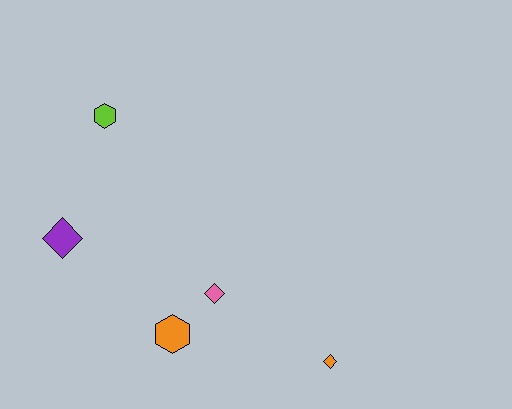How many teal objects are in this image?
There are no teal objects.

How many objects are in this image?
There are 5 objects.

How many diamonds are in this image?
There are 3 diamonds.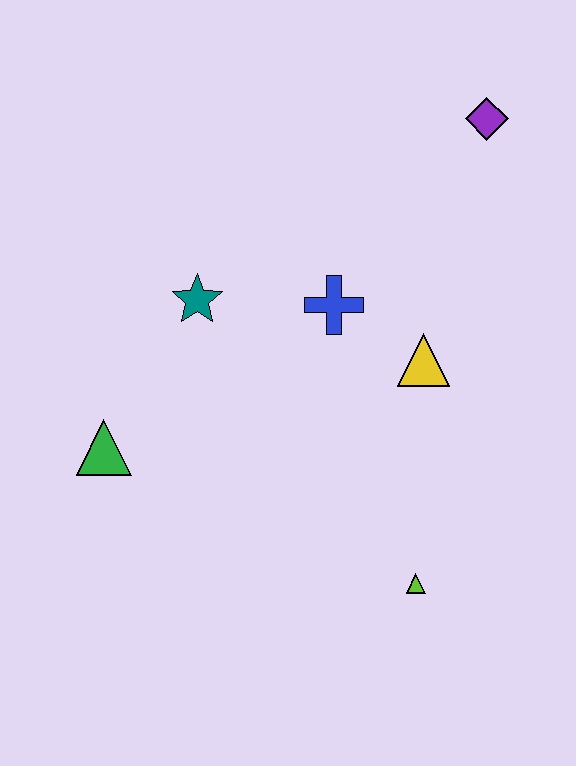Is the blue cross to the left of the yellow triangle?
Yes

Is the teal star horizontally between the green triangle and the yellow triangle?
Yes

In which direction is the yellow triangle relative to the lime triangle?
The yellow triangle is above the lime triangle.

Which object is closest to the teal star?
The blue cross is closest to the teal star.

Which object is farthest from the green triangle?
The purple diamond is farthest from the green triangle.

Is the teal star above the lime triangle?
Yes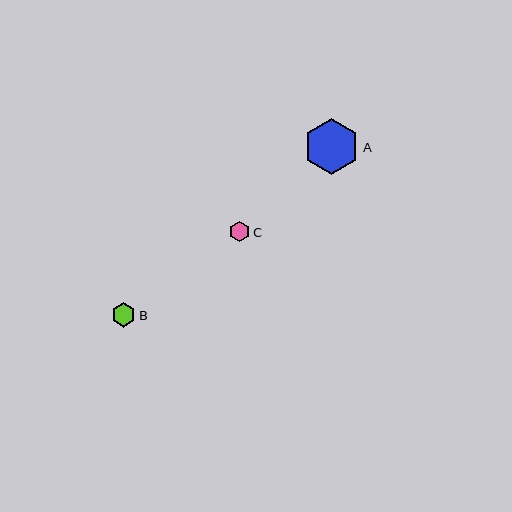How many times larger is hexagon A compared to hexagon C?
Hexagon A is approximately 2.7 times the size of hexagon C.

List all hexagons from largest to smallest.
From largest to smallest: A, B, C.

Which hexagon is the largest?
Hexagon A is the largest with a size of approximately 56 pixels.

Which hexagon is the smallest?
Hexagon C is the smallest with a size of approximately 21 pixels.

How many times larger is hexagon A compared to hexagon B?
Hexagon A is approximately 2.3 times the size of hexagon B.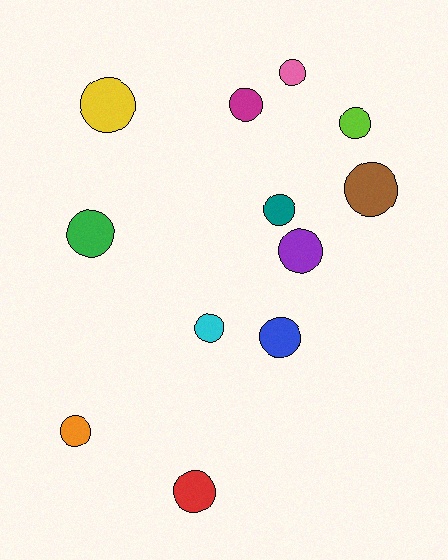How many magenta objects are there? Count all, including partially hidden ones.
There is 1 magenta object.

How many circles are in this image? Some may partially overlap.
There are 12 circles.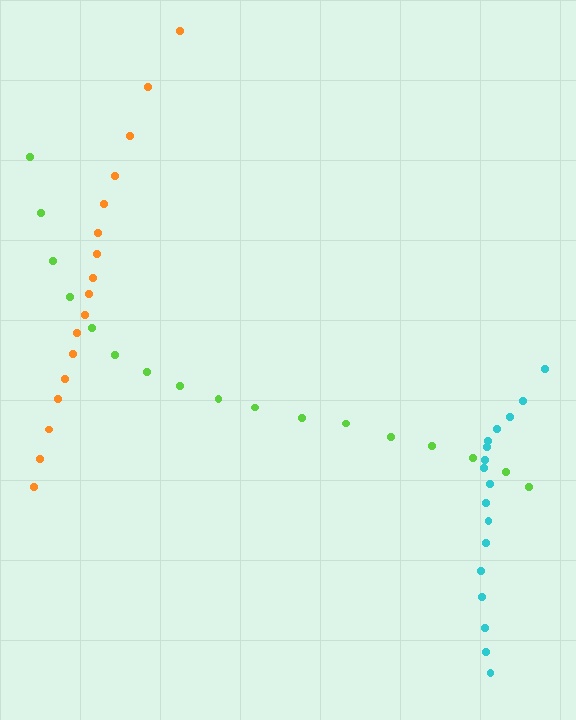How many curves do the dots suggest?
There are 3 distinct paths.